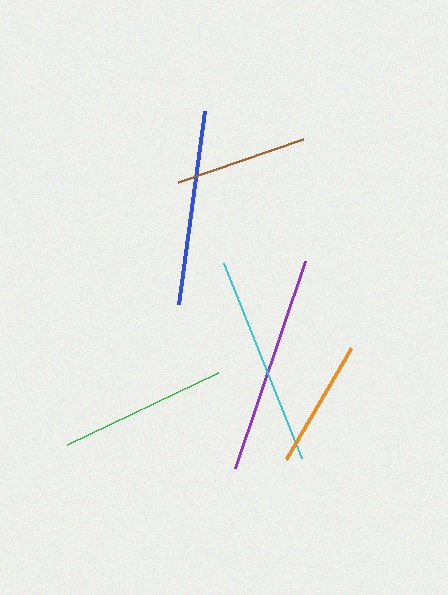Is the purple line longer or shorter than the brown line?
The purple line is longer than the brown line.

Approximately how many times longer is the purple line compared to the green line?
The purple line is approximately 1.3 times the length of the green line.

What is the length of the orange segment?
The orange segment is approximately 129 pixels long.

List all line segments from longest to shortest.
From longest to shortest: purple, cyan, blue, green, brown, orange.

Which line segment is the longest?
The purple line is the longest at approximately 219 pixels.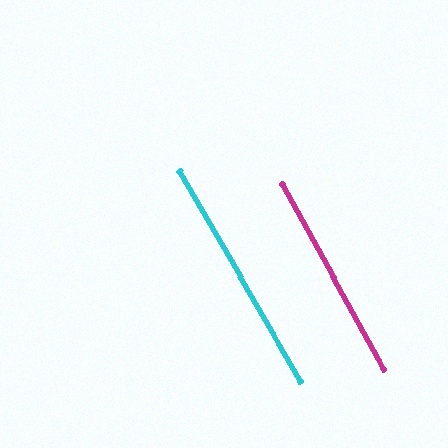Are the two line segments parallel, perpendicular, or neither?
Parallel — their directions differ by only 1.1°.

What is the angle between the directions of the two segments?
Approximately 1 degree.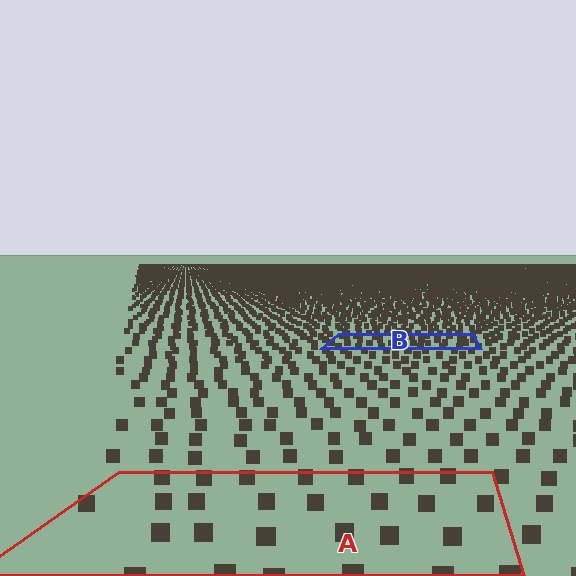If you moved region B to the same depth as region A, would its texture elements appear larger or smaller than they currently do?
They would appear larger. At a closer depth, the same texture elements are projected at a bigger on-screen size.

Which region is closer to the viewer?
Region A is closer. The texture elements there are larger and more spread out.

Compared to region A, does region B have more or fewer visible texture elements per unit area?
Region B has more texture elements per unit area — they are packed more densely because it is farther away.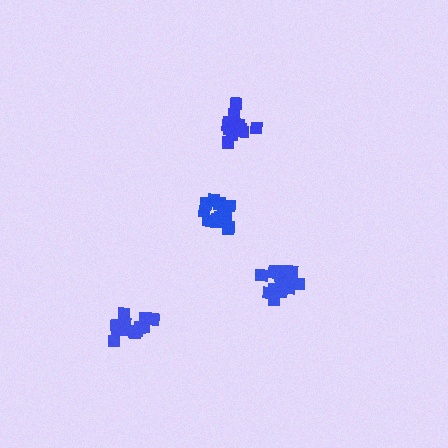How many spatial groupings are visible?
There are 4 spatial groupings.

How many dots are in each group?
Group 1: 18 dots, Group 2: 16 dots, Group 3: 13 dots, Group 4: 17 dots (64 total).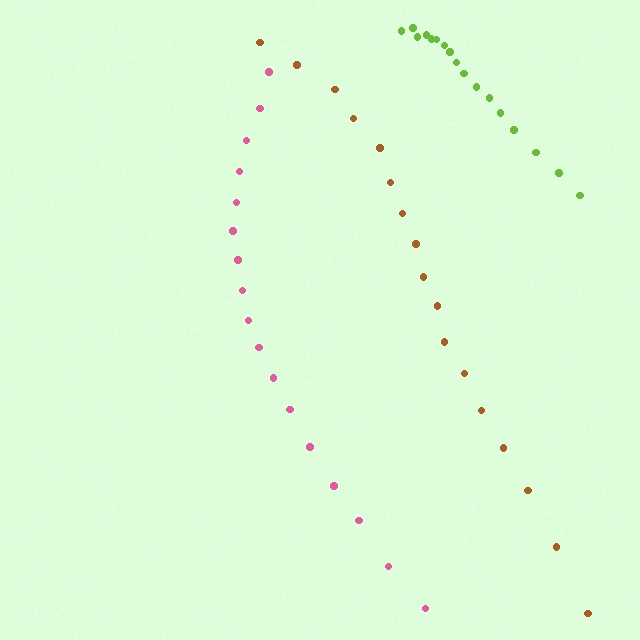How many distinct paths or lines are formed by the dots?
There are 3 distinct paths.